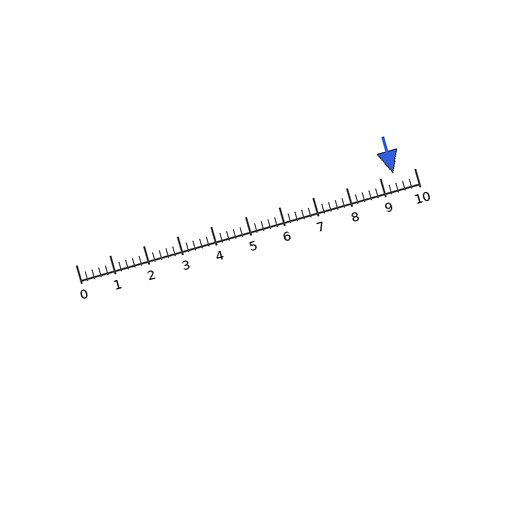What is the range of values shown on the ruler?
The ruler shows values from 0 to 10.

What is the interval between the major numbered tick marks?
The major tick marks are spaced 1 units apart.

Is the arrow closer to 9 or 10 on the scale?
The arrow is closer to 9.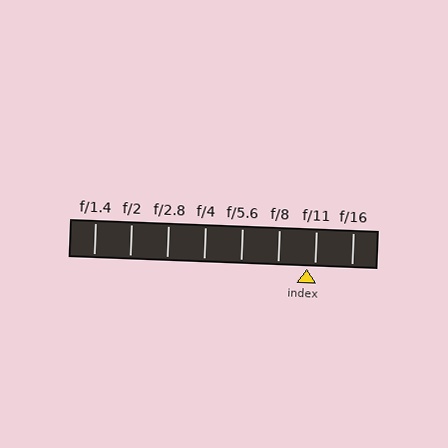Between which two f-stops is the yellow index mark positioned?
The index mark is between f/8 and f/11.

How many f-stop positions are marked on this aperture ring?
There are 8 f-stop positions marked.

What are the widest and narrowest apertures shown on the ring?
The widest aperture shown is f/1.4 and the narrowest is f/16.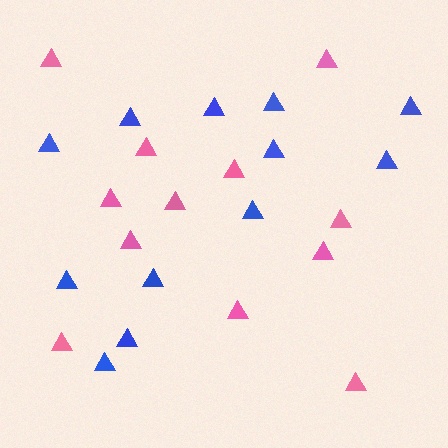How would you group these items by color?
There are 2 groups: one group of blue triangles (12) and one group of pink triangles (12).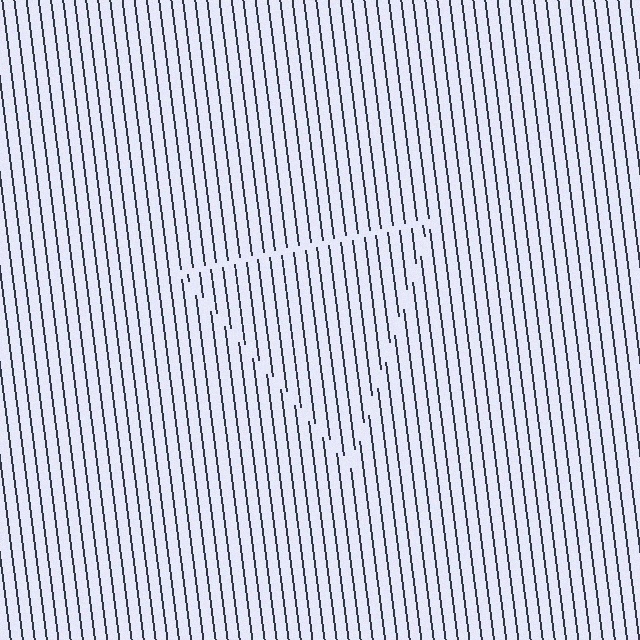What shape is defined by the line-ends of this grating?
An illusory triangle. The interior of the shape contains the same grating, shifted by half a period — the contour is defined by the phase discontinuity where line-ends from the inner and outer gratings abut.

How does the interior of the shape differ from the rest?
The interior of the shape contains the same grating, shifted by half a period — the contour is defined by the phase discontinuity where line-ends from the inner and outer gratings abut.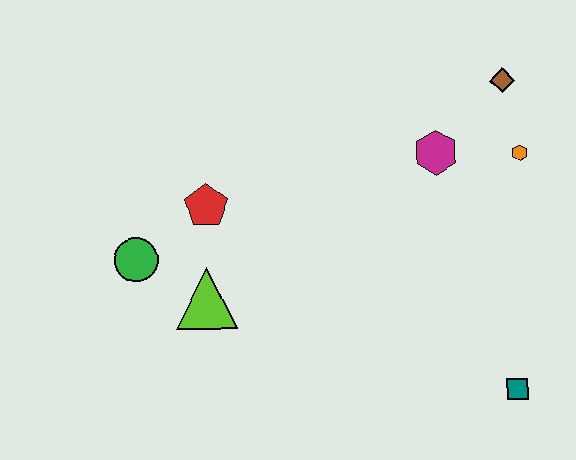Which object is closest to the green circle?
The lime triangle is closest to the green circle.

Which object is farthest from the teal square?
The green circle is farthest from the teal square.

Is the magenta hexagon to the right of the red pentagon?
Yes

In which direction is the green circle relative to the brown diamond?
The green circle is to the left of the brown diamond.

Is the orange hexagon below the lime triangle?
No